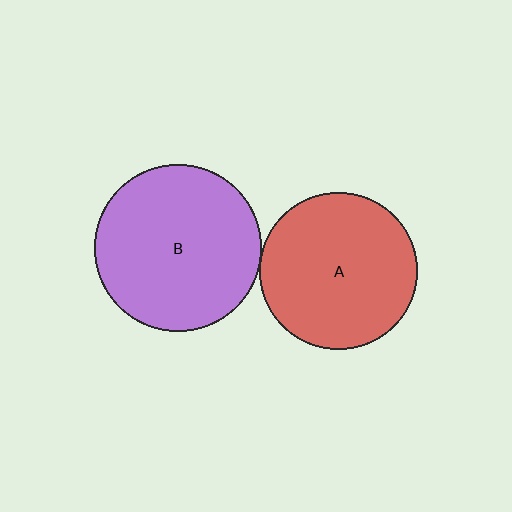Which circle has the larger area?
Circle B (purple).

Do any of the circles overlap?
No, none of the circles overlap.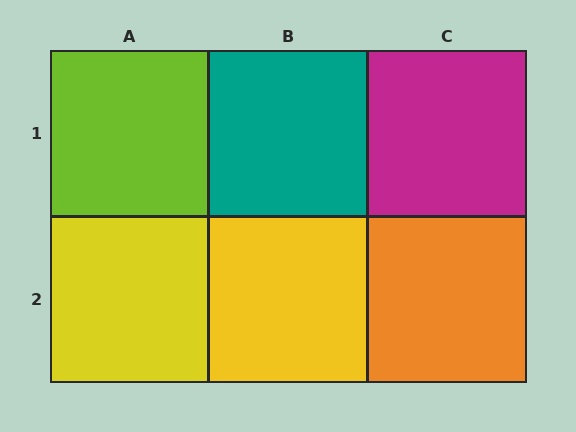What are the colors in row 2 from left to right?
Yellow, yellow, orange.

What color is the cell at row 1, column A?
Lime.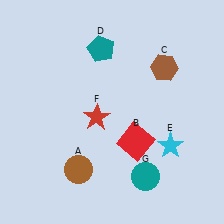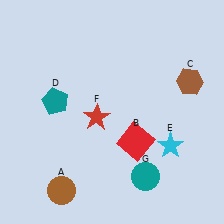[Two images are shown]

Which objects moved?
The objects that moved are: the brown circle (A), the brown hexagon (C), the teal pentagon (D).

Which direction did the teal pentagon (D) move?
The teal pentagon (D) moved down.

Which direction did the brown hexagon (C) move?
The brown hexagon (C) moved right.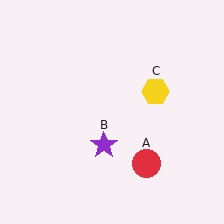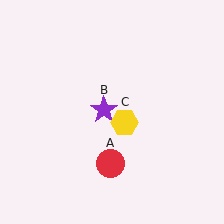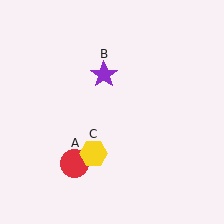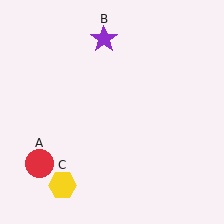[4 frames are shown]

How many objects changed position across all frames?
3 objects changed position: red circle (object A), purple star (object B), yellow hexagon (object C).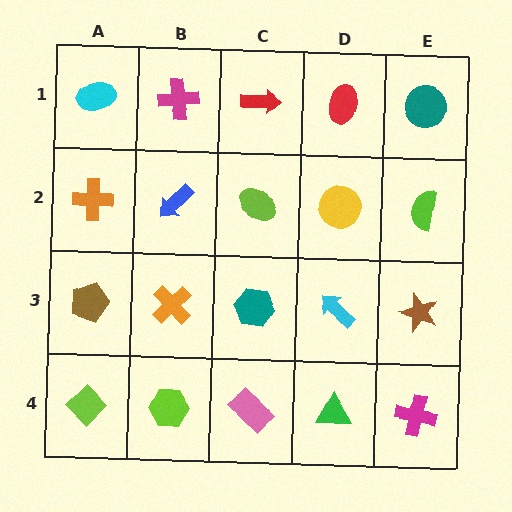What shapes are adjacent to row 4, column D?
A cyan arrow (row 3, column D), a pink rectangle (row 4, column C), a magenta cross (row 4, column E).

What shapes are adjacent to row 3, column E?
A lime semicircle (row 2, column E), a magenta cross (row 4, column E), a cyan arrow (row 3, column D).